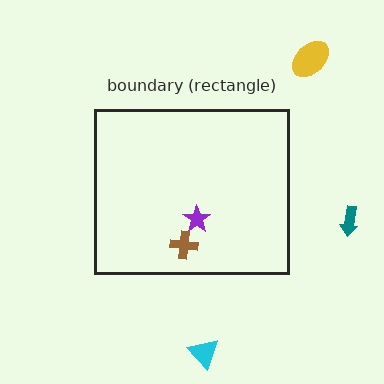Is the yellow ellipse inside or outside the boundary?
Outside.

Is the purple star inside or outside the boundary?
Inside.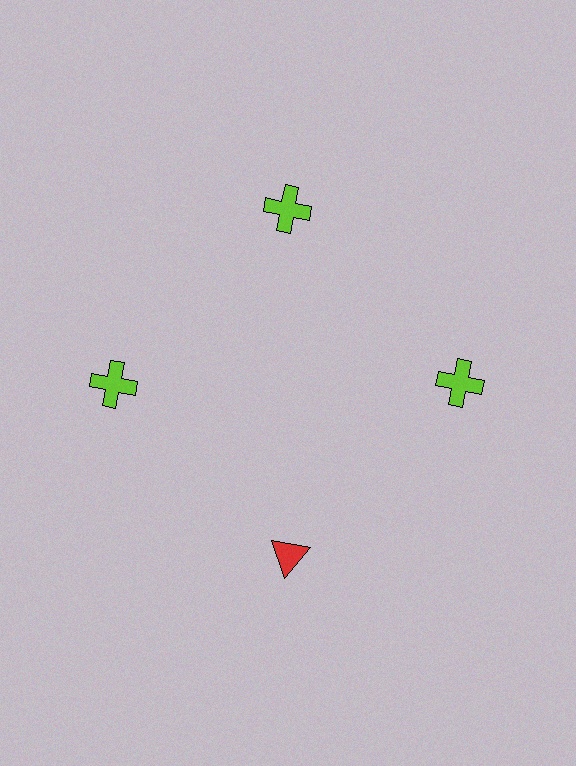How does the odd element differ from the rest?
It differs in both color (red instead of lime) and shape (triangle instead of cross).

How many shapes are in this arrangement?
There are 4 shapes arranged in a ring pattern.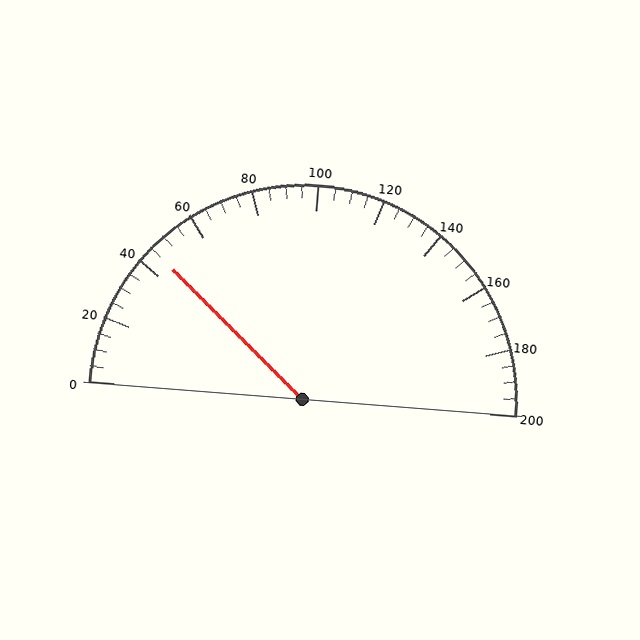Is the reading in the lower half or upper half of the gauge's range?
The reading is in the lower half of the range (0 to 200).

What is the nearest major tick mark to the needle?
The nearest major tick mark is 40.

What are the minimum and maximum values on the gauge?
The gauge ranges from 0 to 200.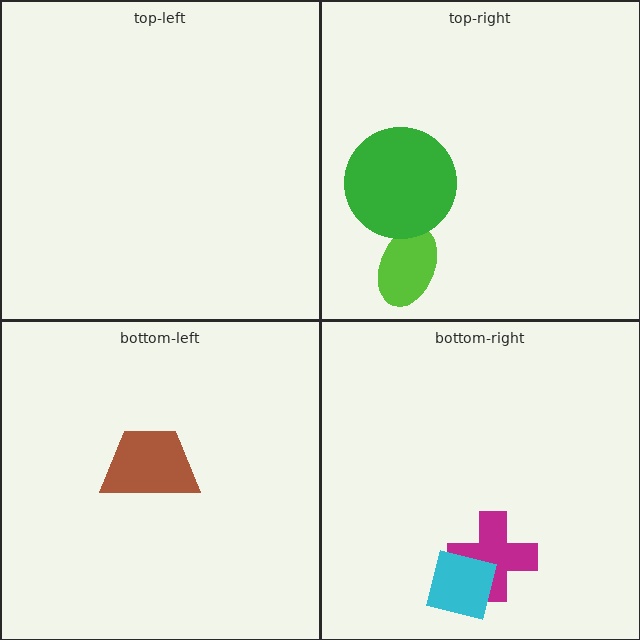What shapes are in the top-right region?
The lime ellipse, the green circle.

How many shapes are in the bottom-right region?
2.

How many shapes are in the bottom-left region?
1.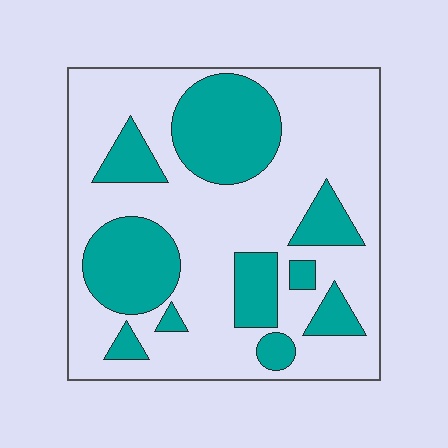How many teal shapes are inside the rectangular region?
10.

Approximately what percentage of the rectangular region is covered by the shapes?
Approximately 30%.